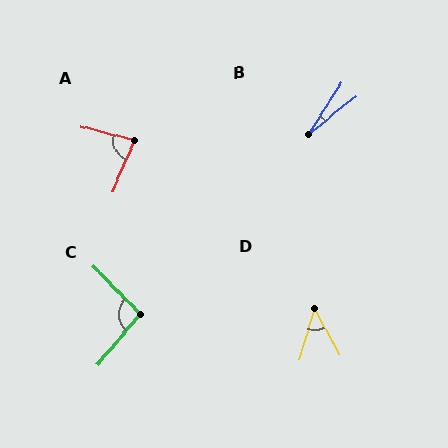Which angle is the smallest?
B, at approximately 18 degrees.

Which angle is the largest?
C, at approximately 96 degrees.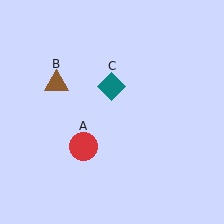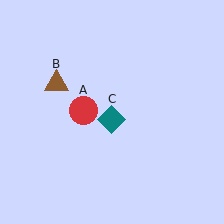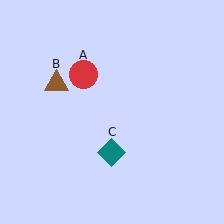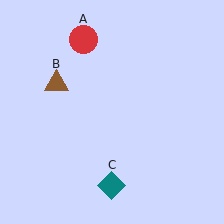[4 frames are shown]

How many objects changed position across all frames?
2 objects changed position: red circle (object A), teal diamond (object C).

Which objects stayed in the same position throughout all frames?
Brown triangle (object B) remained stationary.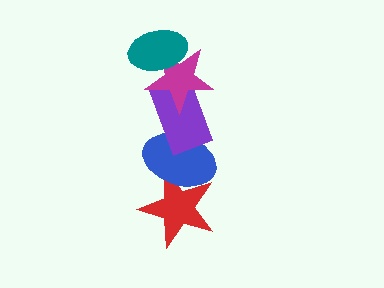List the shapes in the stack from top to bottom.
From top to bottom: the teal ellipse, the magenta star, the purple rectangle, the blue ellipse, the red star.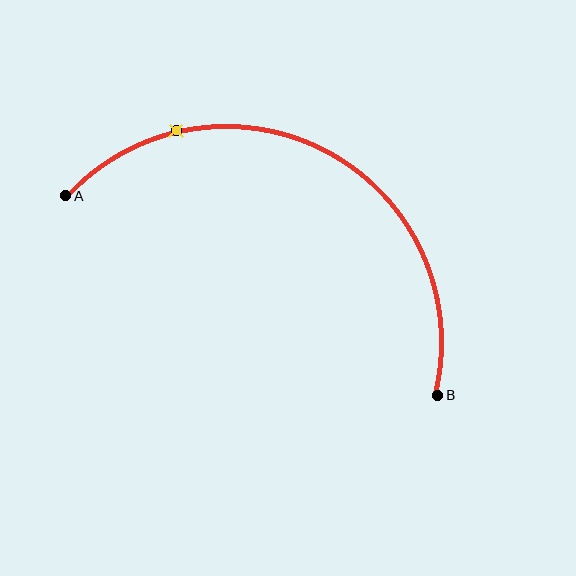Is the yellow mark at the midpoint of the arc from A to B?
No. The yellow mark lies on the arc but is closer to endpoint A. The arc midpoint would be at the point on the curve equidistant along the arc from both A and B.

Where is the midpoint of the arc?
The arc midpoint is the point on the curve farthest from the straight line joining A and B. It sits above that line.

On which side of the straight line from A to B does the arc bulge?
The arc bulges above the straight line connecting A and B.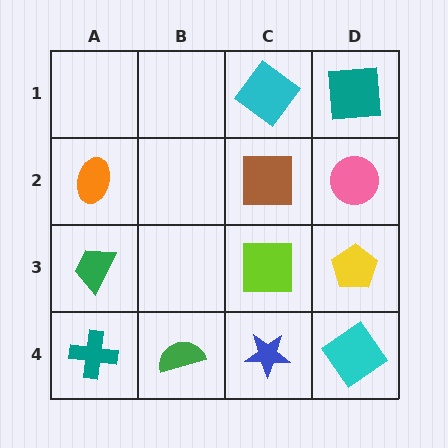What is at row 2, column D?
A pink circle.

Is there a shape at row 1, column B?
No, that cell is empty.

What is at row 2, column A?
An orange ellipse.